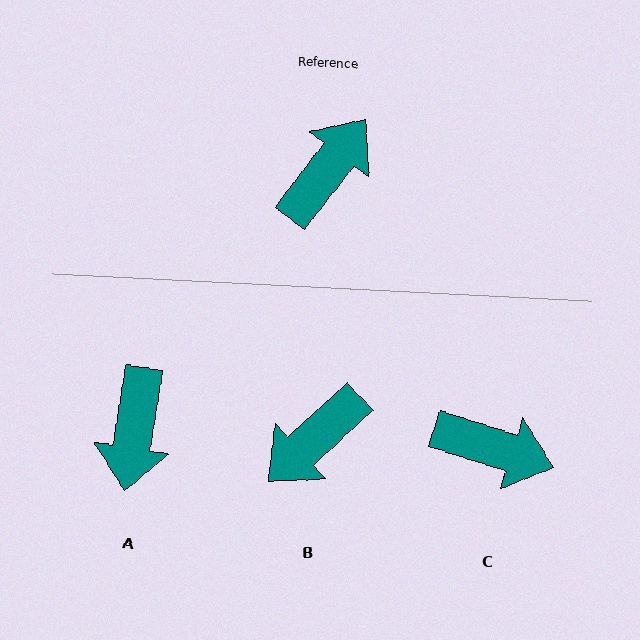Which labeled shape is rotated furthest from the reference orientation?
B, about 170 degrees away.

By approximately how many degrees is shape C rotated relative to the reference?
Approximately 71 degrees clockwise.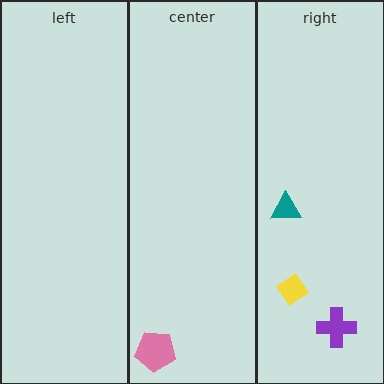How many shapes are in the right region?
3.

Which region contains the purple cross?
The right region.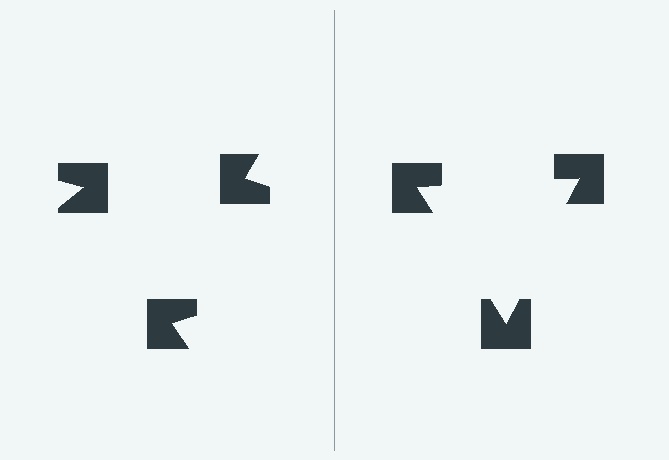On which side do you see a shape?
An illusory triangle appears on the right side. On the left side the wedge cuts are rotated, so no coherent shape forms.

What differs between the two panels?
The notched squares are positioned identically on both sides; only the wedge orientations differ. On the right they align to a triangle; on the left they are misaligned.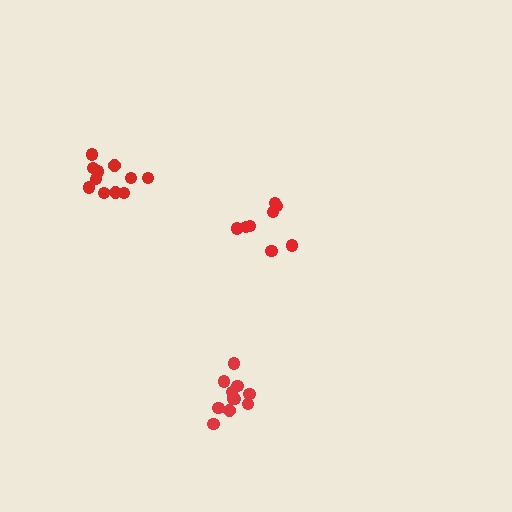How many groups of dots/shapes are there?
There are 3 groups.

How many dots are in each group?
Group 1: 13 dots, Group 2: 8 dots, Group 3: 11 dots (32 total).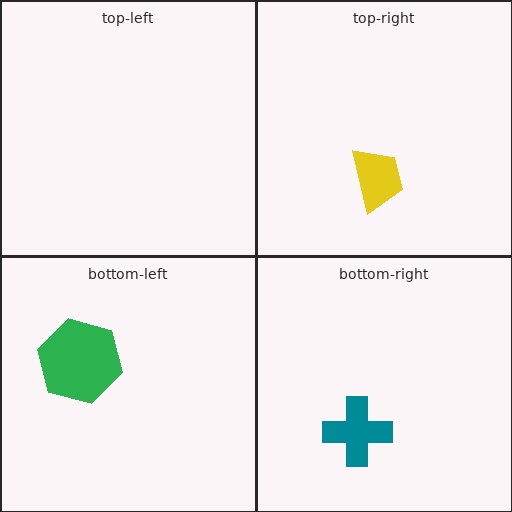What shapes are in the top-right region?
The yellow trapezoid.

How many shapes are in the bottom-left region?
1.